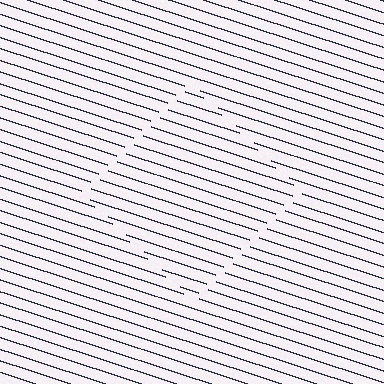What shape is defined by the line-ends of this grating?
An illusory square. The interior of the shape contains the same grating, shifted by half a period — the contour is defined by the phase discontinuity where line-ends from the inner and outer gratings abut.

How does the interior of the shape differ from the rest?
The interior of the shape contains the same grating, shifted by half a period — the contour is defined by the phase discontinuity where line-ends from the inner and outer gratings abut.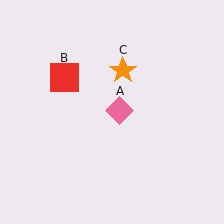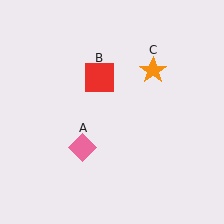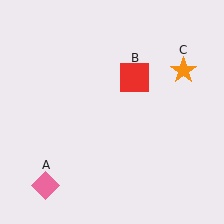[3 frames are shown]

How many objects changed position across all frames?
3 objects changed position: pink diamond (object A), red square (object B), orange star (object C).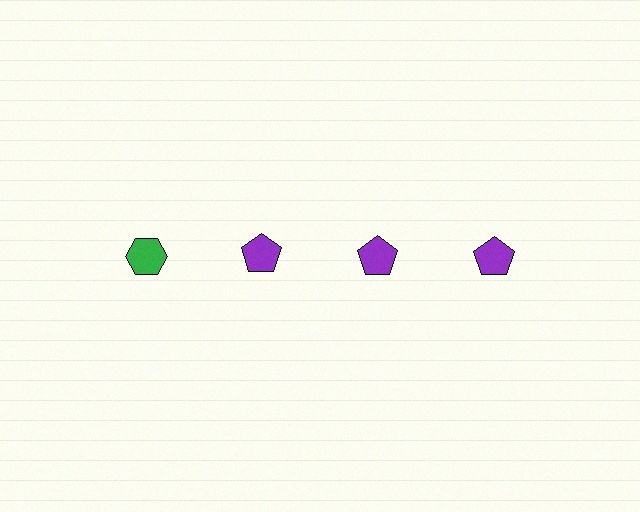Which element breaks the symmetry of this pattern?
The green hexagon in the top row, leftmost column breaks the symmetry. All other shapes are purple pentagons.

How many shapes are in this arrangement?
There are 4 shapes arranged in a grid pattern.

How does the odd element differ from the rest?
It differs in both color (green instead of purple) and shape (hexagon instead of pentagon).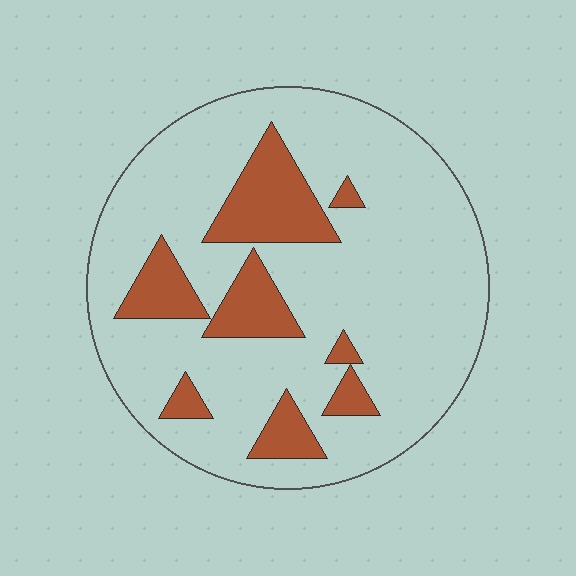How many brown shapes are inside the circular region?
8.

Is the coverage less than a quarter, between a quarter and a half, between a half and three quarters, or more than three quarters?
Less than a quarter.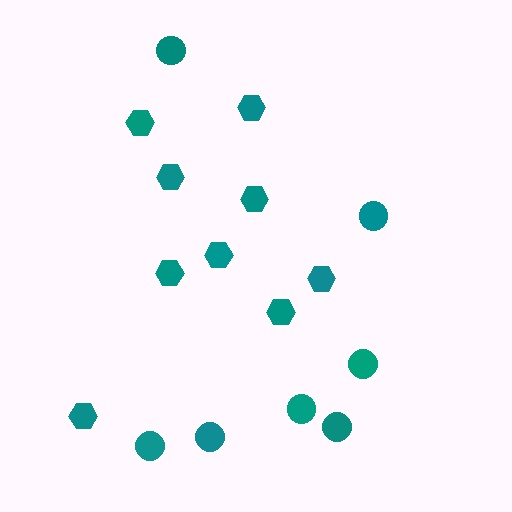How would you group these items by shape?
There are 2 groups: one group of hexagons (9) and one group of circles (7).